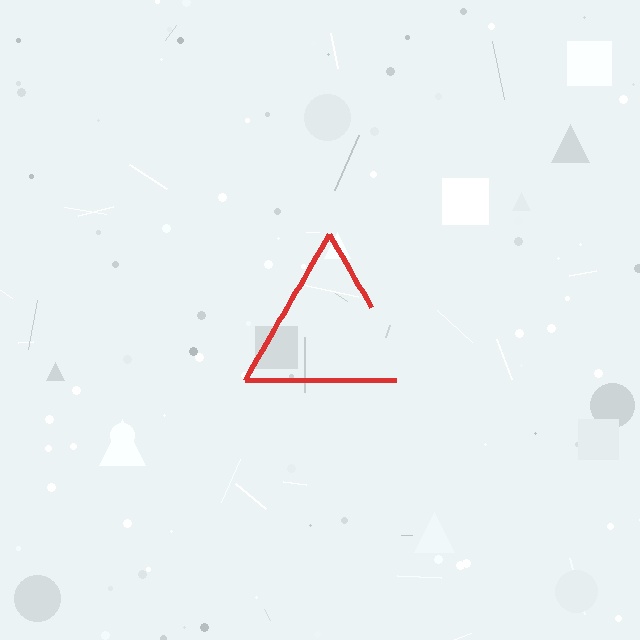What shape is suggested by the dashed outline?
The dashed outline suggests a triangle.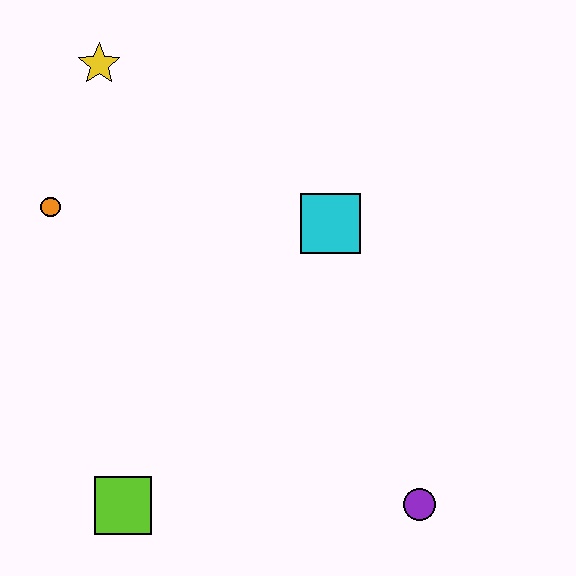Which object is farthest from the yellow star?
The purple circle is farthest from the yellow star.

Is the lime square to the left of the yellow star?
No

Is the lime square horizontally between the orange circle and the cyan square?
Yes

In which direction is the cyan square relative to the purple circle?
The cyan square is above the purple circle.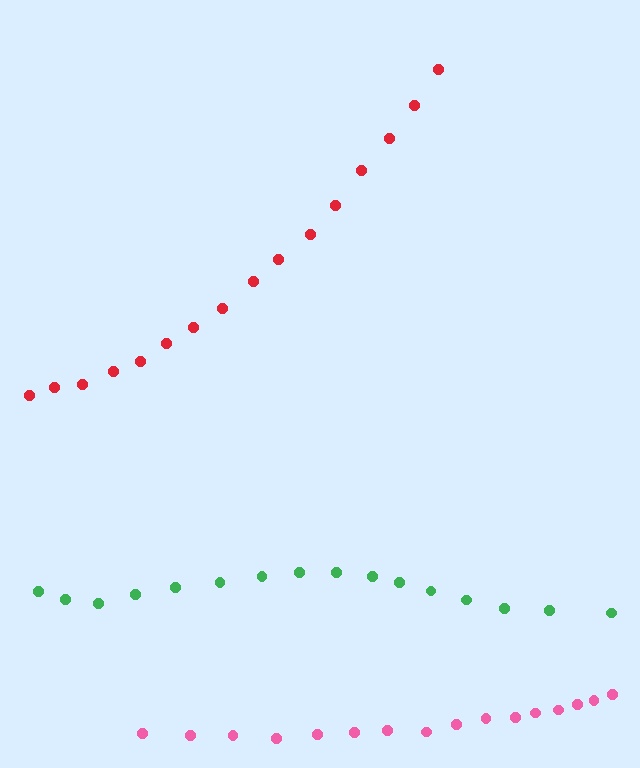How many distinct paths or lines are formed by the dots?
There are 3 distinct paths.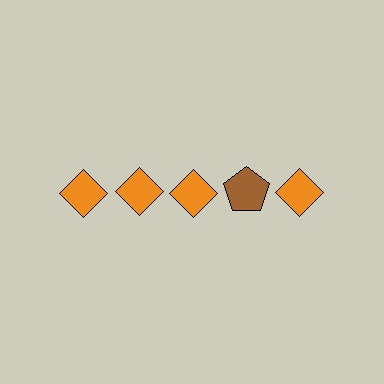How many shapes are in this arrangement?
There are 5 shapes arranged in a grid pattern.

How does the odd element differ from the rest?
It differs in both color (brown instead of orange) and shape (pentagon instead of diamond).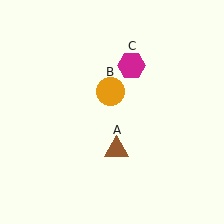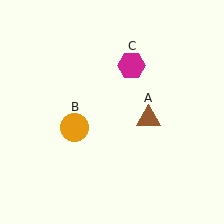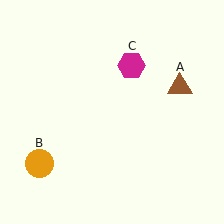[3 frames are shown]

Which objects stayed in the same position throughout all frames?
Magenta hexagon (object C) remained stationary.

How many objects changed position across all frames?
2 objects changed position: brown triangle (object A), orange circle (object B).